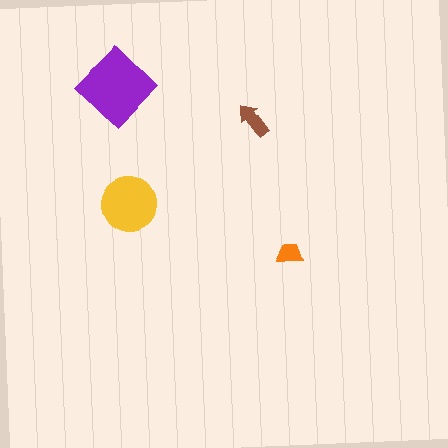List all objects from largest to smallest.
The purple diamond, the yellow circle, the brown arrow, the orange trapezoid.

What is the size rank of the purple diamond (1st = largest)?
1st.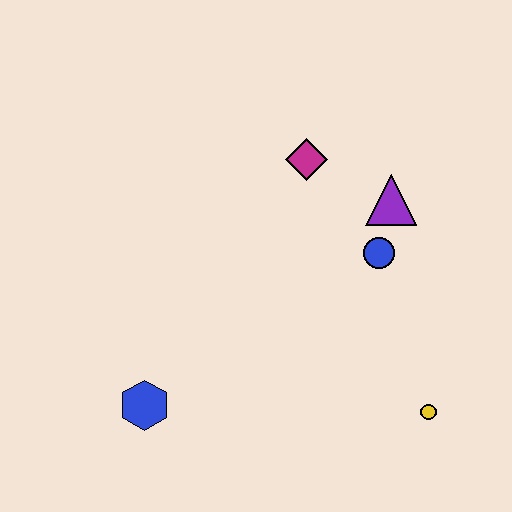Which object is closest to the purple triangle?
The blue circle is closest to the purple triangle.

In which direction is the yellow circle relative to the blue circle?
The yellow circle is below the blue circle.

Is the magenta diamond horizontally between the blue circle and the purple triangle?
No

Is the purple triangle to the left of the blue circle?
No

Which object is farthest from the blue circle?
The blue hexagon is farthest from the blue circle.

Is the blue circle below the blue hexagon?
No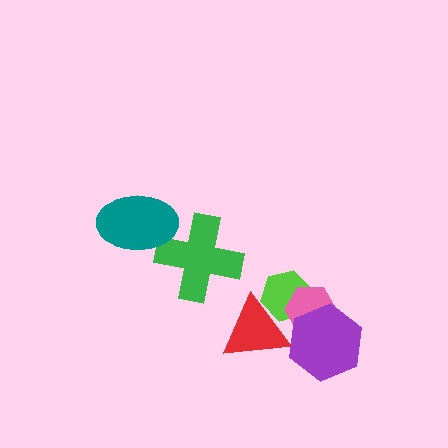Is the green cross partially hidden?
Yes, it is partially covered by another shape.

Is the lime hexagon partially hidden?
Yes, it is partially covered by another shape.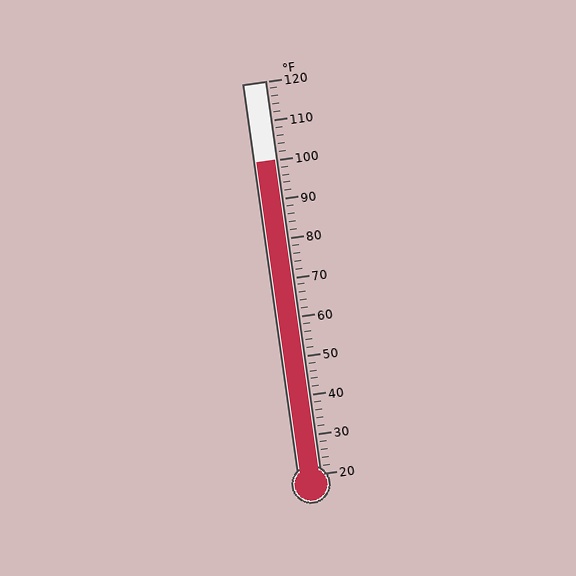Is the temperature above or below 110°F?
The temperature is below 110°F.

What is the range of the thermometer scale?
The thermometer scale ranges from 20°F to 120°F.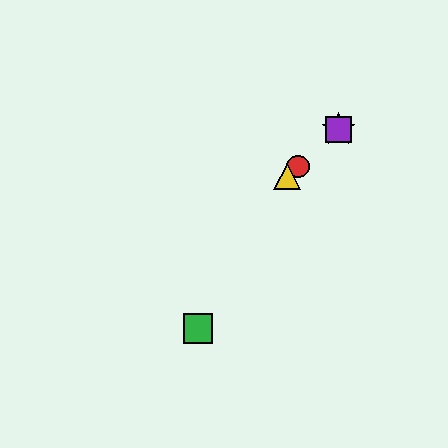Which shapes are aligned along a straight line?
The red circle, the blue star, the yellow triangle, the purple square are aligned along a straight line.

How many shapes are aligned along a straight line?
4 shapes (the red circle, the blue star, the yellow triangle, the purple square) are aligned along a straight line.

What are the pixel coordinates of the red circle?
The red circle is at (298, 167).